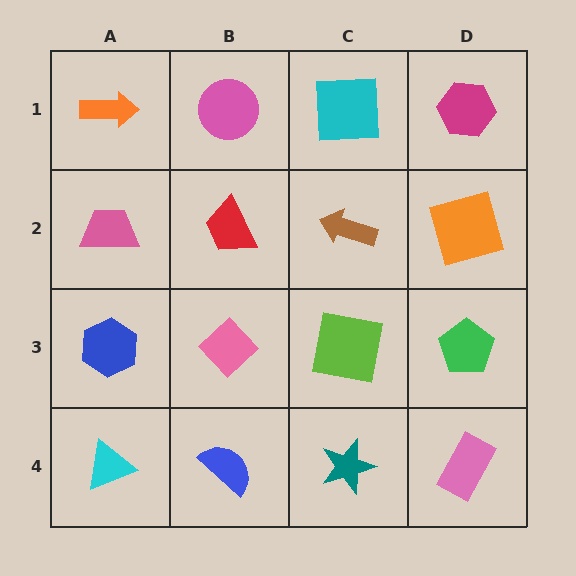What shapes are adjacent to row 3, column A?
A pink trapezoid (row 2, column A), a cyan triangle (row 4, column A), a pink diamond (row 3, column B).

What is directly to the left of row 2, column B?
A pink trapezoid.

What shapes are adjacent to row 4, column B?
A pink diamond (row 3, column B), a cyan triangle (row 4, column A), a teal star (row 4, column C).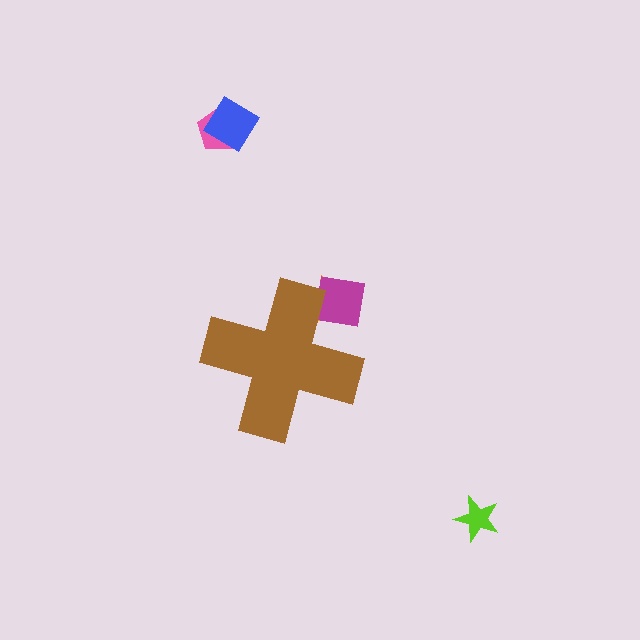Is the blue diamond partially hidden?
No, the blue diamond is fully visible.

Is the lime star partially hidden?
No, the lime star is fully visible.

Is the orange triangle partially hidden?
Yes, the orange triangle is partially hidden behind the brown cross.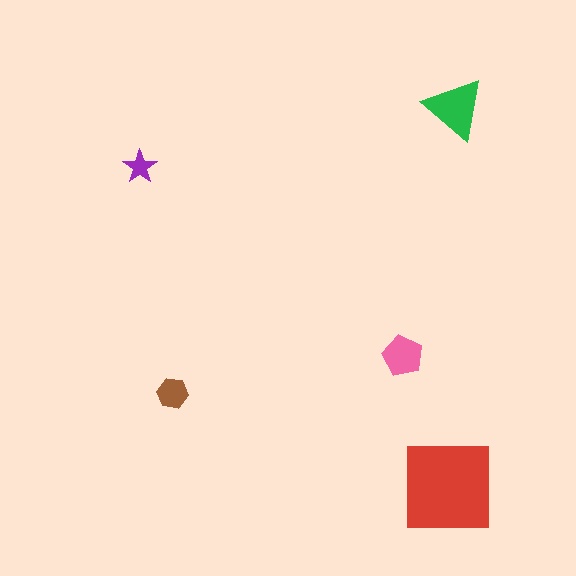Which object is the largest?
The red square.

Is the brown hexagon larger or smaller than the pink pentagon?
Smaller.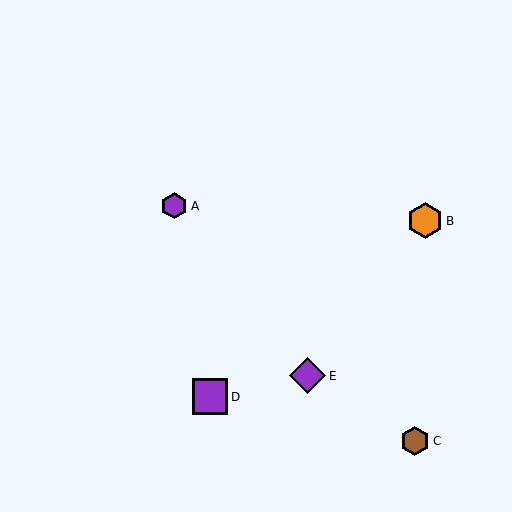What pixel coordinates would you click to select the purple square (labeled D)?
Click at (210, 397) to select the purple square D.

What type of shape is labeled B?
Shape B is an orange hexagon.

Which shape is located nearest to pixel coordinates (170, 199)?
The purple hexagon (labeled A) at (174, 206) is nearest to that location.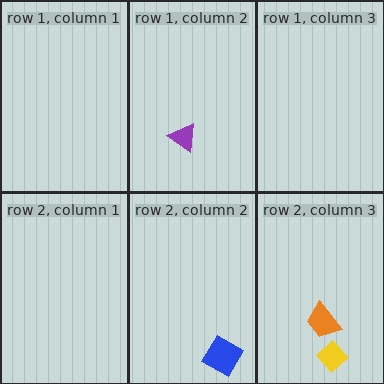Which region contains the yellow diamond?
The row 2, column 3 region.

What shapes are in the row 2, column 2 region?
The blue square.